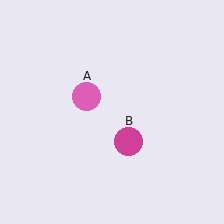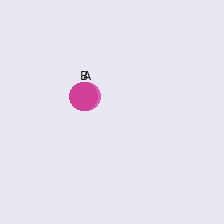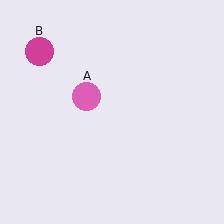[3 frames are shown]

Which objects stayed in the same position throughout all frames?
Pink circle (object A) remained stationary.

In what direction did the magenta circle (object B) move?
The magenta circle (object B) moved up and to the left.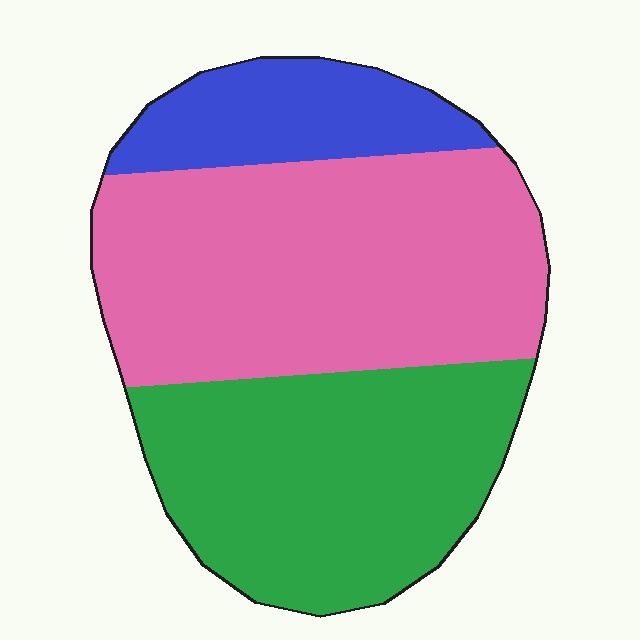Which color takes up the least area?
Blue, at roughly 15%.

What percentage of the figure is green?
Green covers roughly 35% of the figure.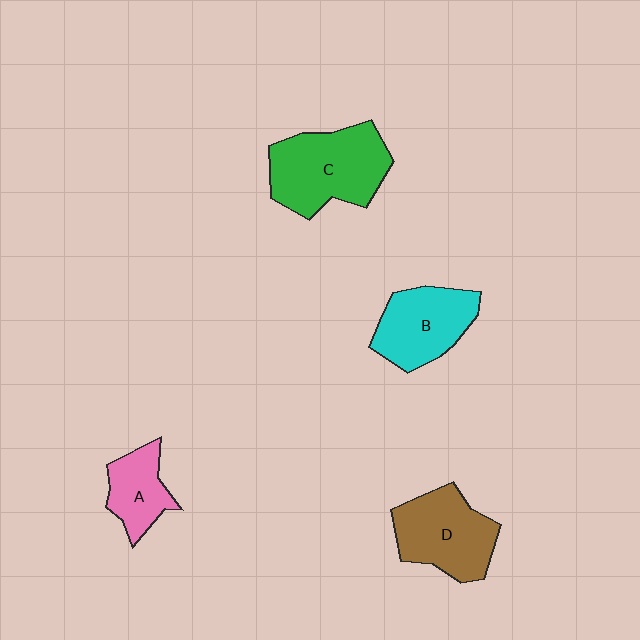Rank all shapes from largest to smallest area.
From largest to smallest: C (green), D (brown), B (cyan), A (pink).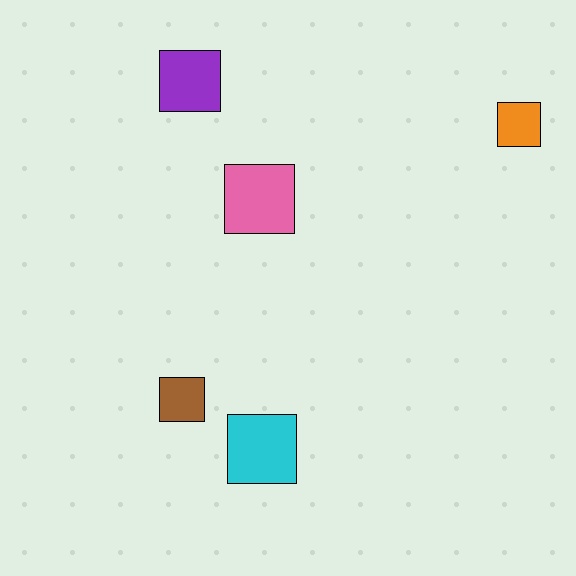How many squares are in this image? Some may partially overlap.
There are 5 squares.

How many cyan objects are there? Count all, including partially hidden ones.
There is 1 cyan object.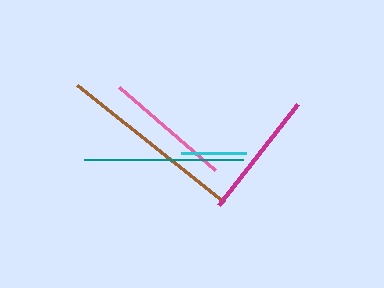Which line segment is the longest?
The brown line is the longest at approximately 188 pixels.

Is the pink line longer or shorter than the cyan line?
The pink line is longer than the cyan line.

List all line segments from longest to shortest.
From longest to shortest: brown, teal, magenta, pink, cyan.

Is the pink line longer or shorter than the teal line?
The teal line is longer than the pink line.